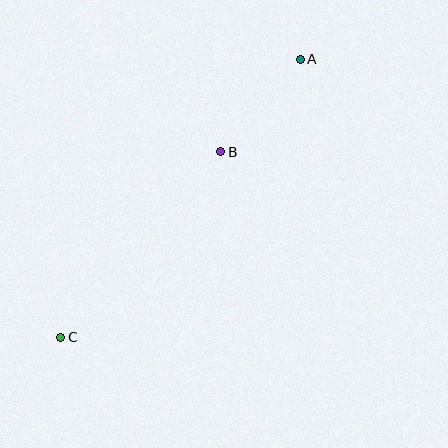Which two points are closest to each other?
Points A and B are closest to each other.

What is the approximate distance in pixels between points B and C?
The distance between B and C is approximately 245 pixels.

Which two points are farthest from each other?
Points A and C are farthest from each other.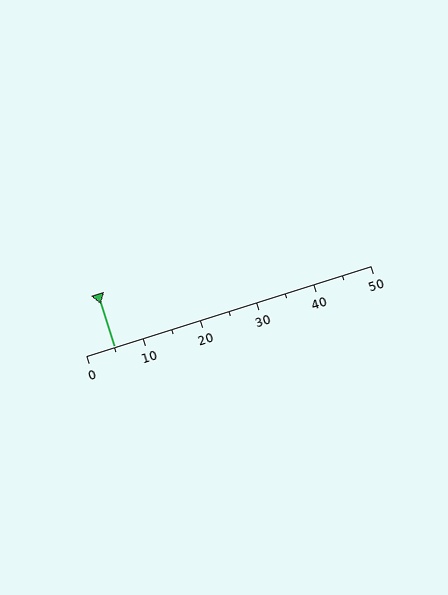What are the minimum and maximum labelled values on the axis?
The axis runs from 0 to 50.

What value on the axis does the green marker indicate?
The marker indicates approximately 5.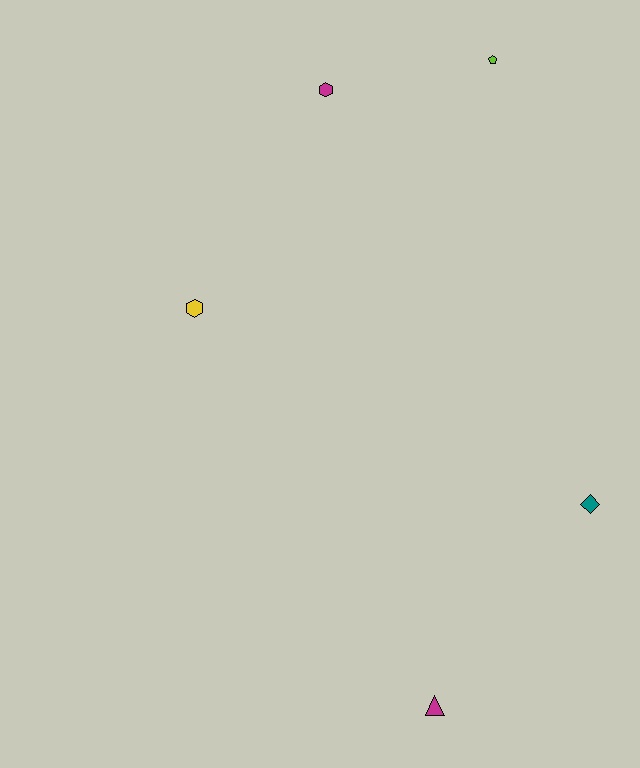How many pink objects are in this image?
There are no pink objects.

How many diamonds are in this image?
There is 1 diamond.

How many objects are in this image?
There are 5 objects.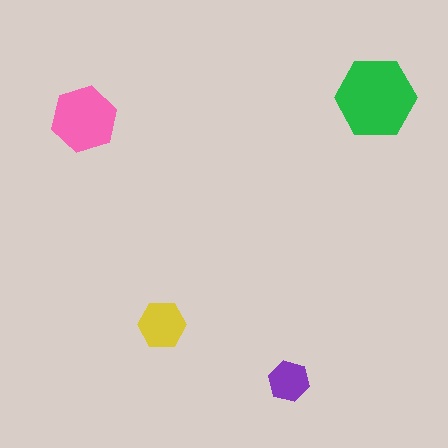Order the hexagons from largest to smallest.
the green one, the pink one, the yellow one, the purple one.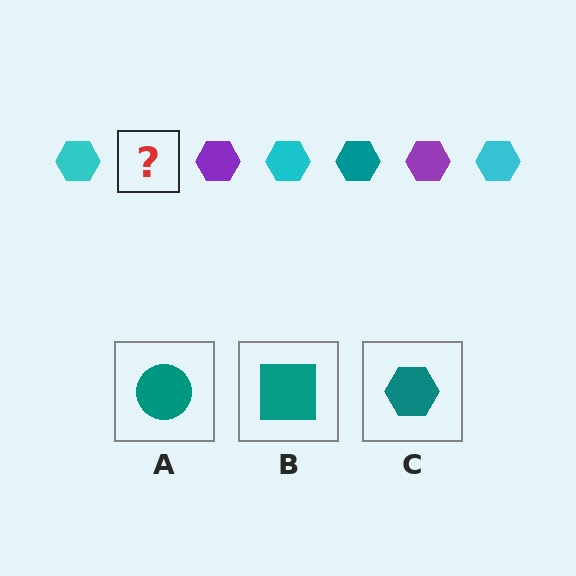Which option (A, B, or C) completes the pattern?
C.